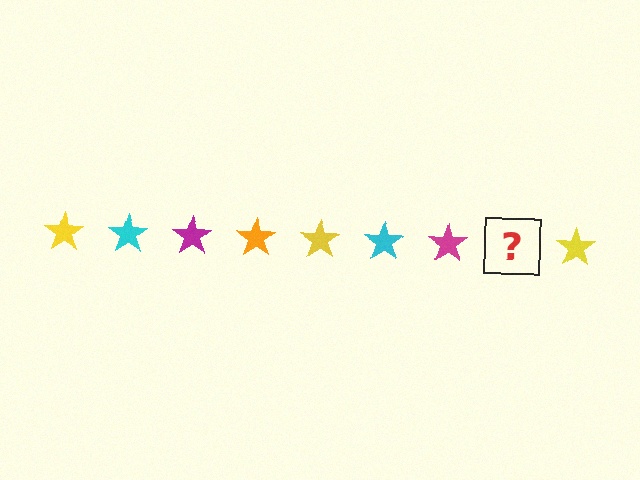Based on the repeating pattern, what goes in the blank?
The blank should be an orange star.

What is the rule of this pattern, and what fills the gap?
The rule is that the pattern cycles through yellow, cyan, magenta, orange stars. The gap should be filled with an orange star.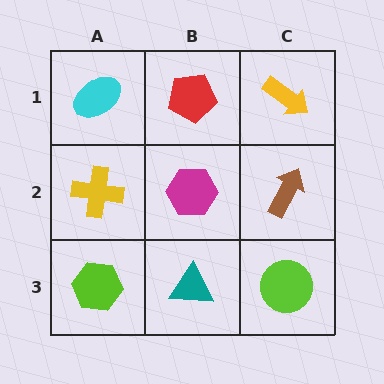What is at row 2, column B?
A magenta hexagon.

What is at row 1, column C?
A yellow arrow.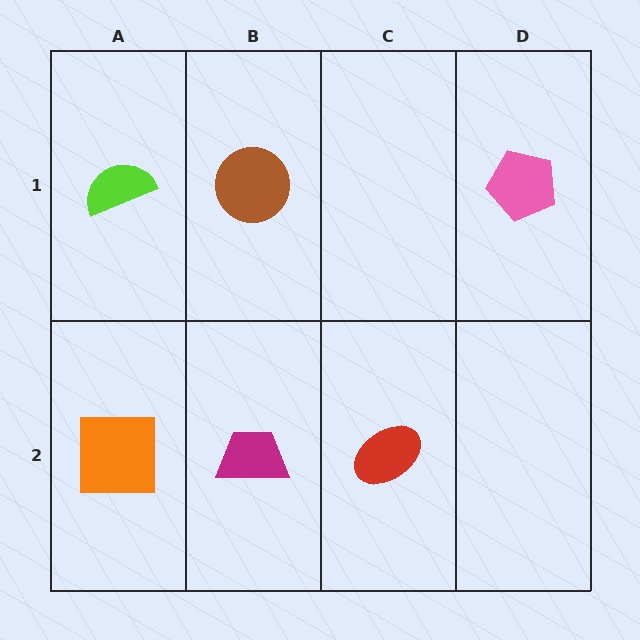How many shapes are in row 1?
3 shapes.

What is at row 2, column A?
An orange square.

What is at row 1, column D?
A pink pentagon.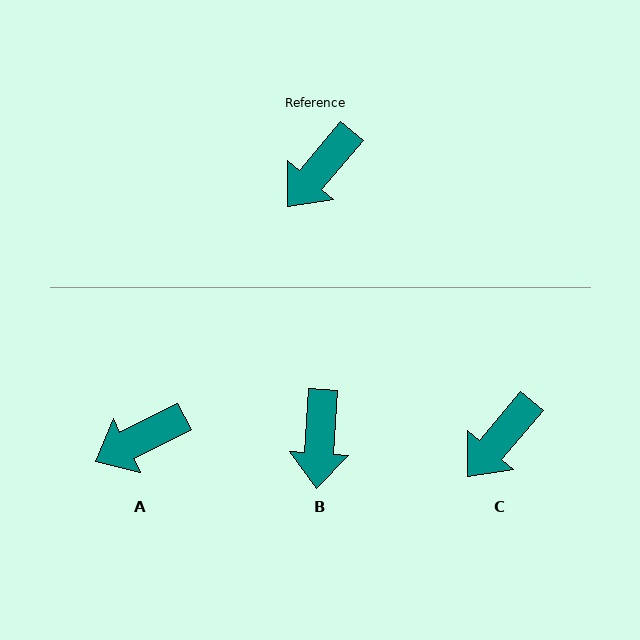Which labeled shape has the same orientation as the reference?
C.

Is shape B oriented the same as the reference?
No, it is off by about 37 degrees.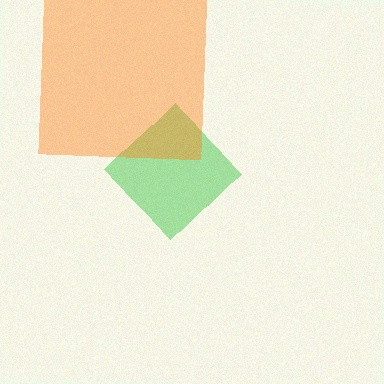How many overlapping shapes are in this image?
There are 2 overlapping shapes in the image.